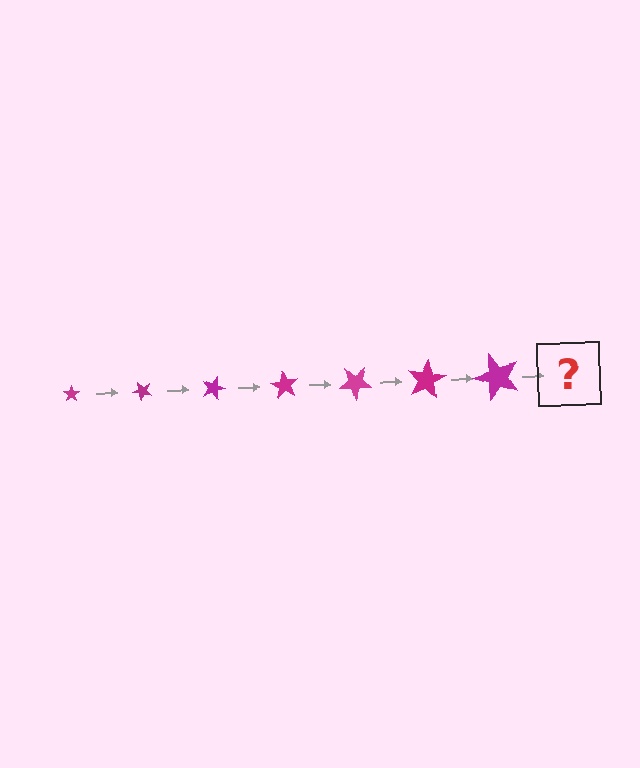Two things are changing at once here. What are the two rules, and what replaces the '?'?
The two rules are that the star grows larger each step and it rotates 45 degrees each step. The '?' should be a star, larger than the previous one and rotated 315 degrees from the start.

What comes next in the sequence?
The next element should be a star, larger than the previous one and rotated 315 degrees from the start.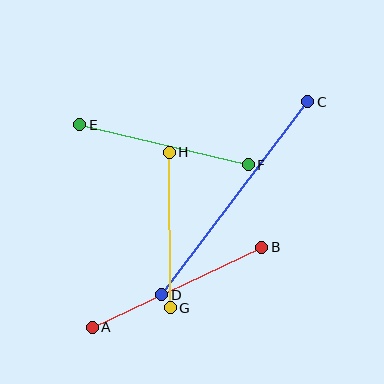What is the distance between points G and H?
The distance is approximately 156 pixels.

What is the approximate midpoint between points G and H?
The midpoint is at approximately (170, 230) pixels.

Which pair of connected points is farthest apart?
Points C and D are farthest apart.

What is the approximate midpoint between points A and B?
The midpoint is at approximately (177, 287) pixels.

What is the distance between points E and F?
The distance is approximately 173 pixels.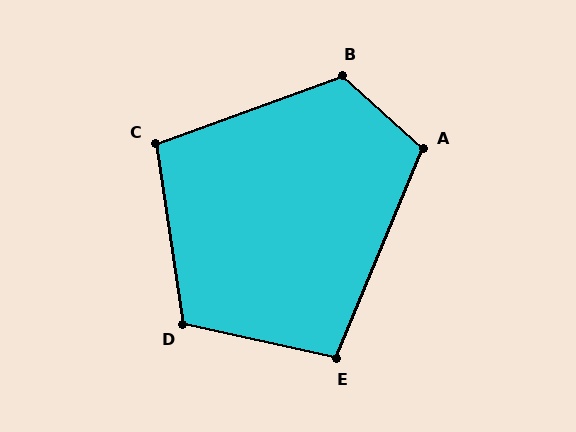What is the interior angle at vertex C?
Approximately 102 degrees (obtuse).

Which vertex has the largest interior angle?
B, at approximately 118 degrees.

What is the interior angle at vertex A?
Approximately 110 degrees (obtuse).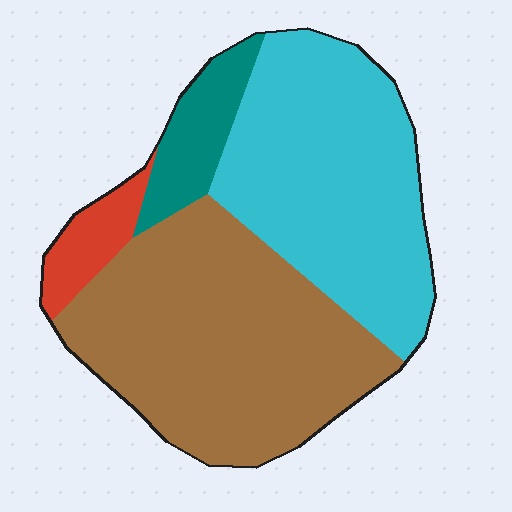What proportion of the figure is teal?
Teal covers roughly 10% of the figure.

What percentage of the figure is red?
Red covers around 5% of the figure.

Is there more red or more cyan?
Cyan.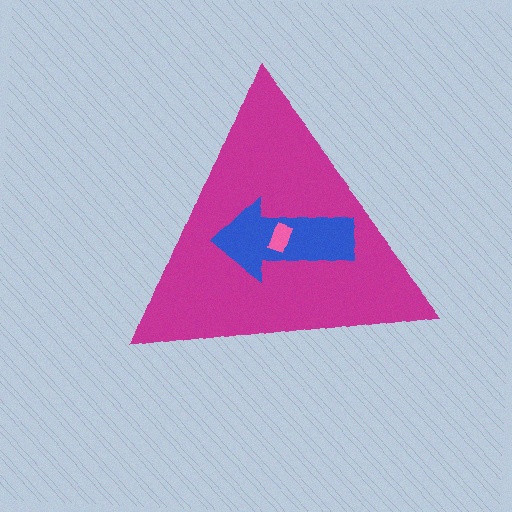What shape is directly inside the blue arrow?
The pink rectangle.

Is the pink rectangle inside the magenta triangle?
Yes.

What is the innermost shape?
The pink rectangle.